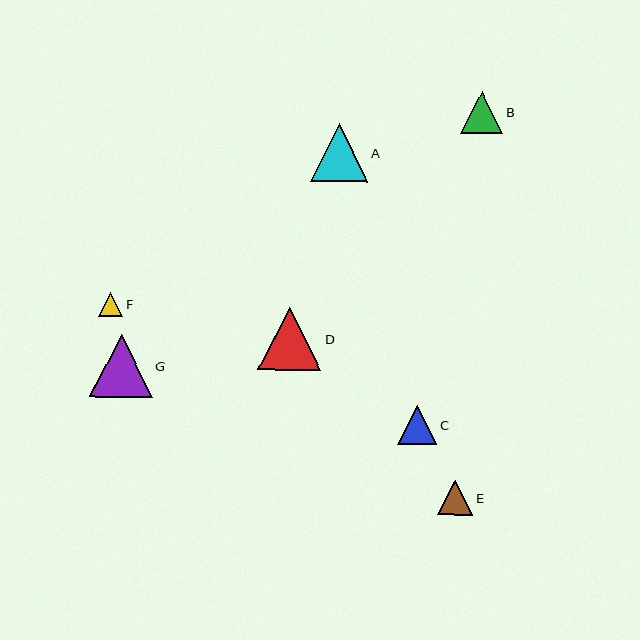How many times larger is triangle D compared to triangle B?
Triangle D is approximately 1.5 times the size of triangle B.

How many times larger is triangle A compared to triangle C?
Triangle A is approximately 1.5 times the size of triangle C.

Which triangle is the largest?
Triangle D is the largest with a size of approximately 63 pixels.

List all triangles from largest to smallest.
From largest to smallest: D, G, A, B, C, E, F.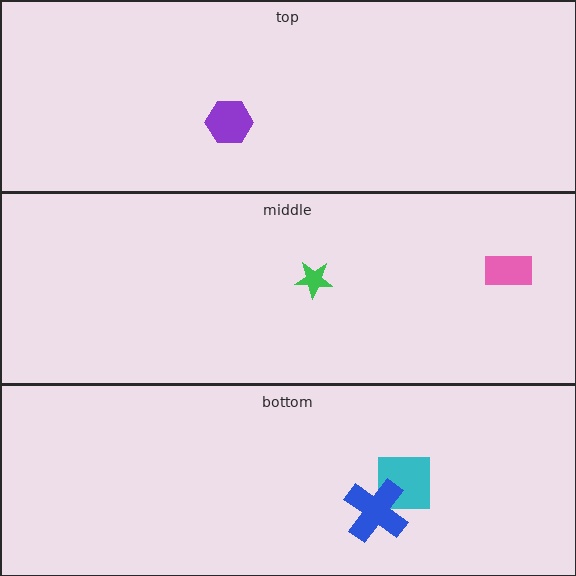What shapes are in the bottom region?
The cyan square, the blue cross.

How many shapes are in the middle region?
2.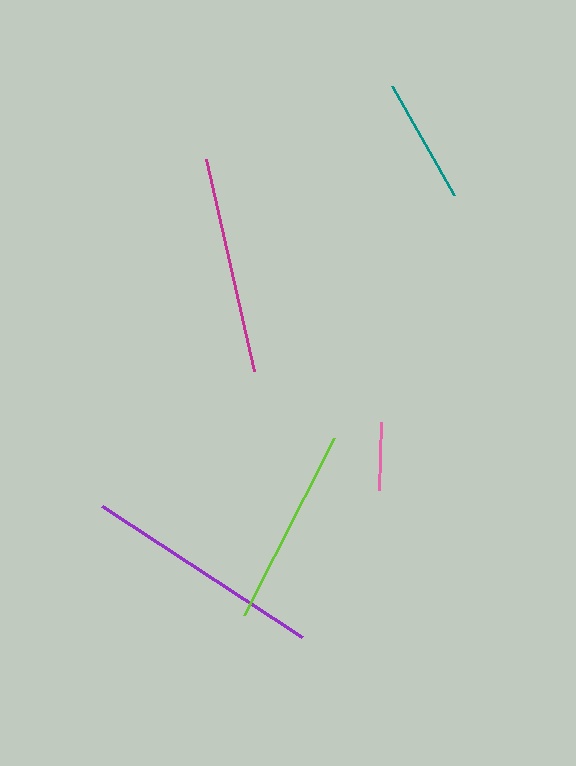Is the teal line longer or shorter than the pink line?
The teal line is longer than the pink line.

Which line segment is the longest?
The purple line is the longest at approximately 238 pixels.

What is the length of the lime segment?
The lime segment is approximately 199 pixels long.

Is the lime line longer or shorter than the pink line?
The lime line is longer than the pink line.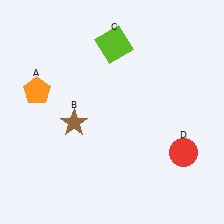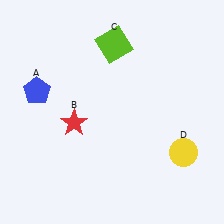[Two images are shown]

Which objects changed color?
A changed from orange to blue. B changed from brown to red. D changed from red to yellow.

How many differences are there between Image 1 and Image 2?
There are 3 differences between the two images.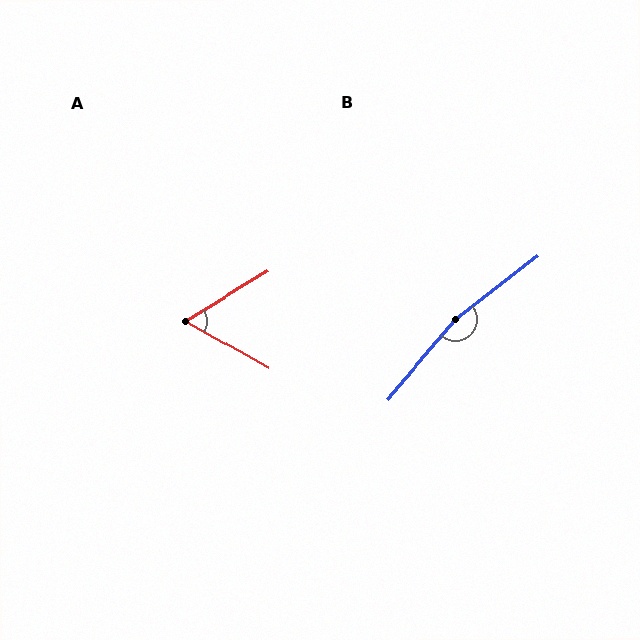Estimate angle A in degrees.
Approximately 61 degrees.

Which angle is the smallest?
A, at approximately 61 degrees.